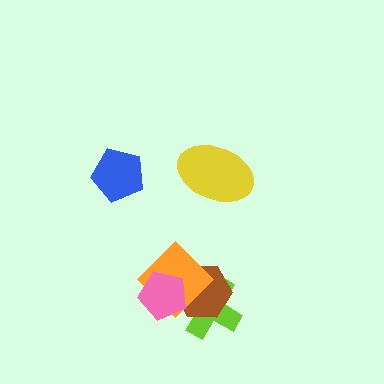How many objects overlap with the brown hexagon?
3 objects overlap with the brown hexagon.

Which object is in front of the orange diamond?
The pink pentagon is in front of the orange diamond.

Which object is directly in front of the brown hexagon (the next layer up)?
The orange diamond is directly in front of the brown hexagon.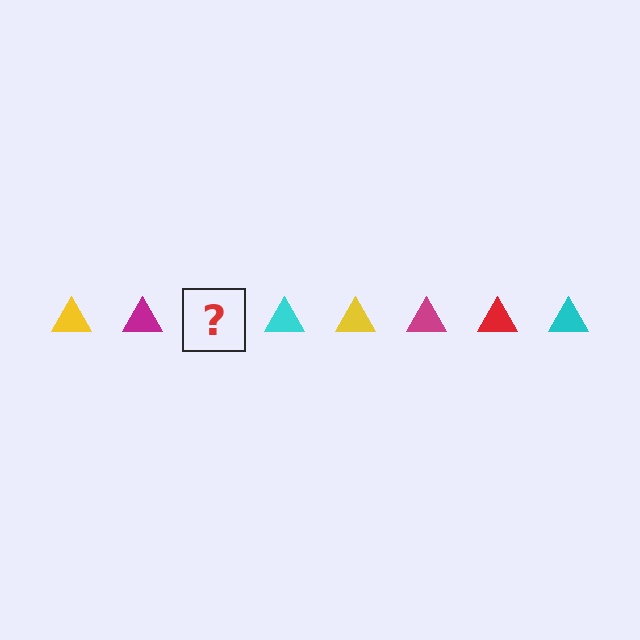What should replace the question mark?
The question mark should be replaced with a red triangle.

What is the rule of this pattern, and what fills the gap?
The rule is that the pattern cycles through yellow, magenta, red, cyan triangles. The gap should be filled with a red triangle.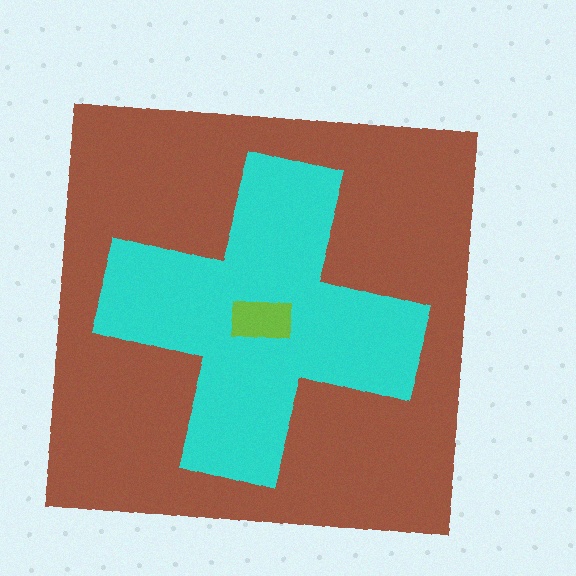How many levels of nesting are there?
3.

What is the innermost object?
The lime rectangle.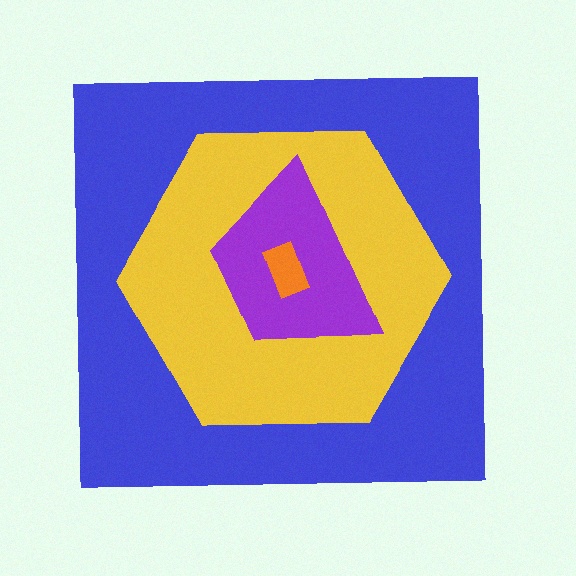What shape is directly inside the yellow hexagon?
The purple trapezoid.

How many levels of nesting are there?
4.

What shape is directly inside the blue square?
The yellow hexagon.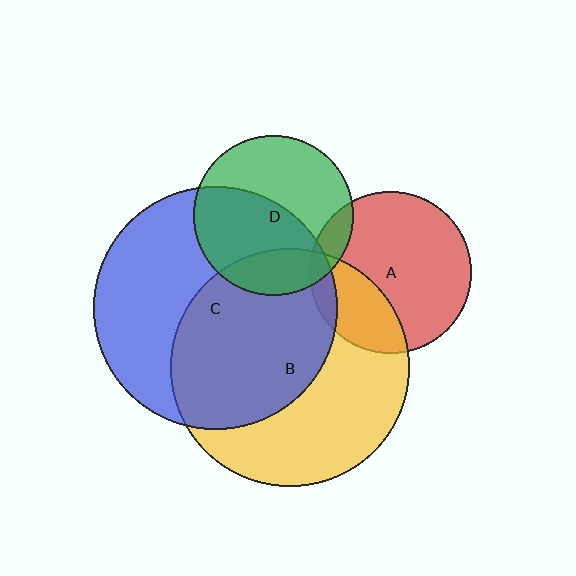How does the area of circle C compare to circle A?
Approximately 2.3 times.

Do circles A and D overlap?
Yes.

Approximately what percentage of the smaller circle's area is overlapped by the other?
Approximately 10%.